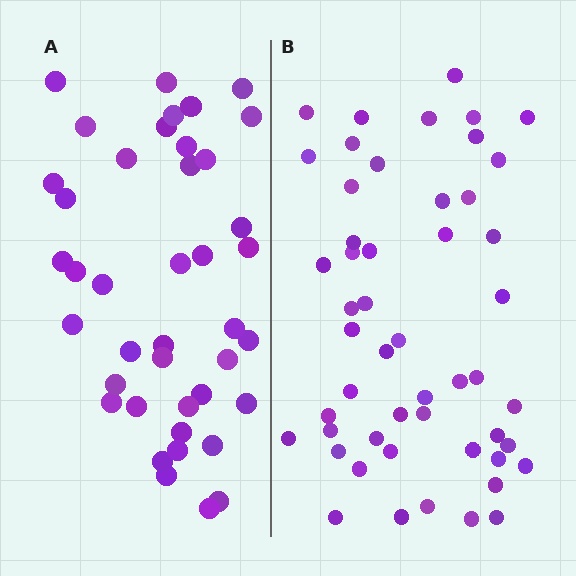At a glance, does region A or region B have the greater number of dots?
Region B (the right region) has more dots.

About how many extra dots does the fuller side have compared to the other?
Region B has roughly 10 or so more dots than region A.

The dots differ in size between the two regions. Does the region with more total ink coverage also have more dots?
No. Region A has more total ink coverage because its dots are larger, but region B actually contains more individual dots. Total area can be misleading — the number of items is what matters here.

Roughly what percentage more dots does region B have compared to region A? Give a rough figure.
About 25% more.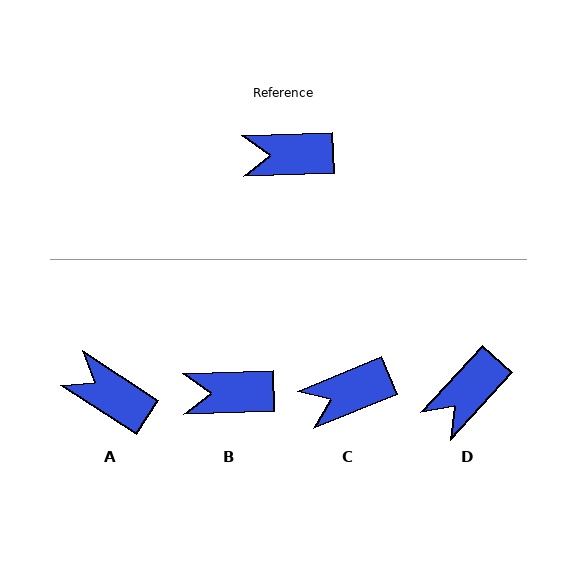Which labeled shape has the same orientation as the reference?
B.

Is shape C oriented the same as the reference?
No, it is off by about 20 degrees.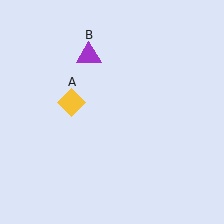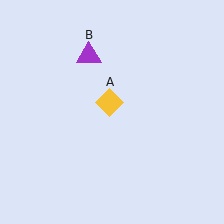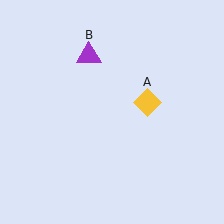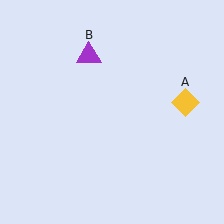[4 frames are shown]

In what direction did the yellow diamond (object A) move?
The yellow diamond (object A) moved right.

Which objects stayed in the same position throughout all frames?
Purple triangle (object B) remained stationary.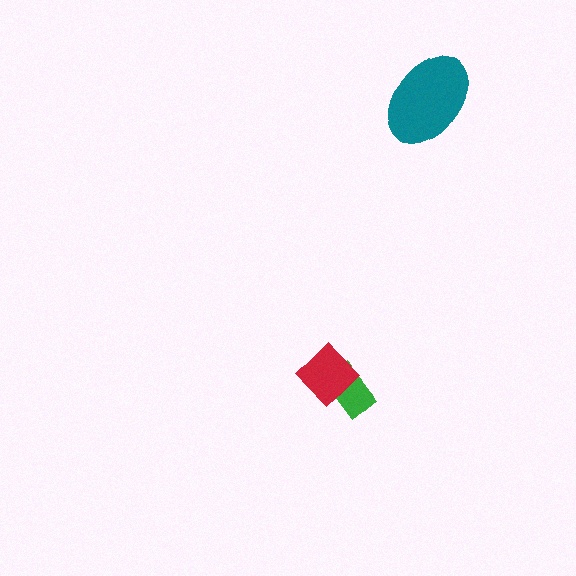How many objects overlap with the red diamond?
1 object overlaps with the red diamond.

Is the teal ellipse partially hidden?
No, no other shape covers it.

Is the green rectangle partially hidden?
Yes, it is partially covered by another shape.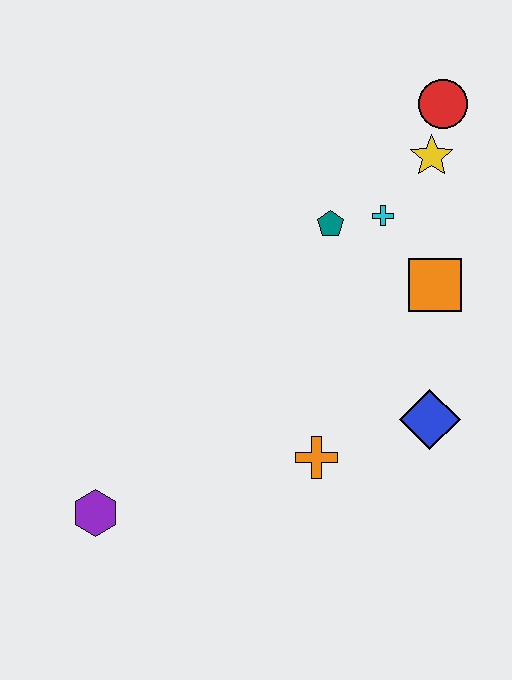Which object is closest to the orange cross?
The blue diamond is closest to the orange cross.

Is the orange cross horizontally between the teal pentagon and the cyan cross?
No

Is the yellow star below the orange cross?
No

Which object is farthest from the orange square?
The purple hexagon is farthest from the orange square.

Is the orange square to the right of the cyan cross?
Yes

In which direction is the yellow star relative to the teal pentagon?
The yellow star is to the right of the teal pentagon.